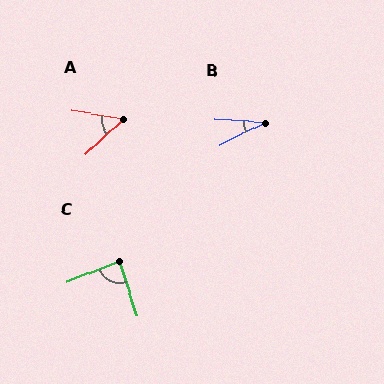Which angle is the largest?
C, at approximately 87 degrees.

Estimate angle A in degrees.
Approximately 53 degrees.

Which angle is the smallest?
B, at approximately 31 degrees.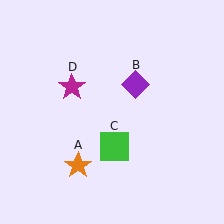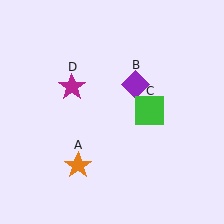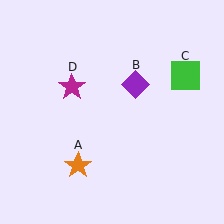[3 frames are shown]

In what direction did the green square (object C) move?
The green square (object C) moved up and to the right.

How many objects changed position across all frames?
1 object changed position: green square (object C).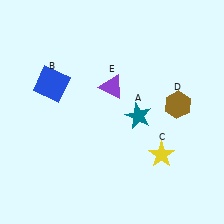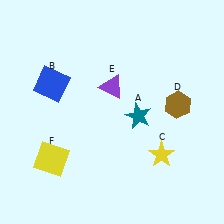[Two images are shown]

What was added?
A yellow square (F) was added in Image 2.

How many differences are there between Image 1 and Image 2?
There is 1 difference between the two images.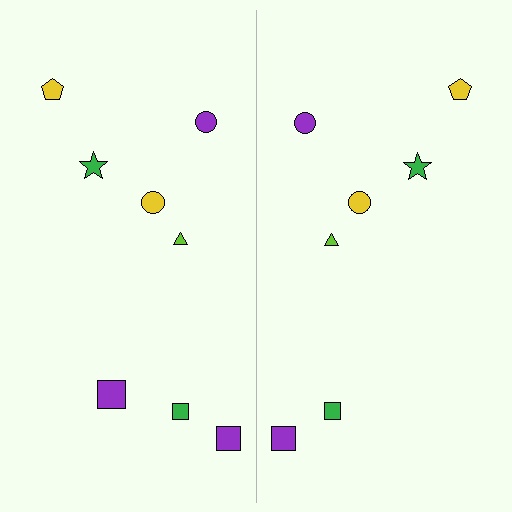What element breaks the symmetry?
A purple square is missing from the right side.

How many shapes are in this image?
There are 15 shapes in this image.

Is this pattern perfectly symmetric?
No, the pattern is not perfectly symmetric. A purple square is missing from the right side.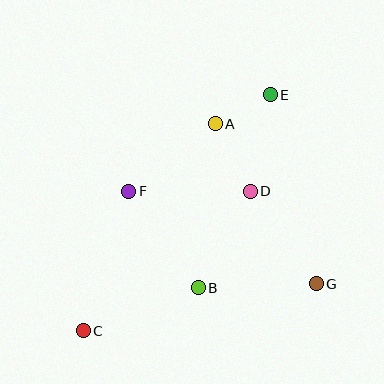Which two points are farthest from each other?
Points C and E are farthest from each other.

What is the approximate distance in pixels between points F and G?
The distance between F and G is approximately 209 pixels.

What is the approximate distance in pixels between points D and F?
The distance between D and F is approximately 121 pixels.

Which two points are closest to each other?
Points A and E are closest to each other.